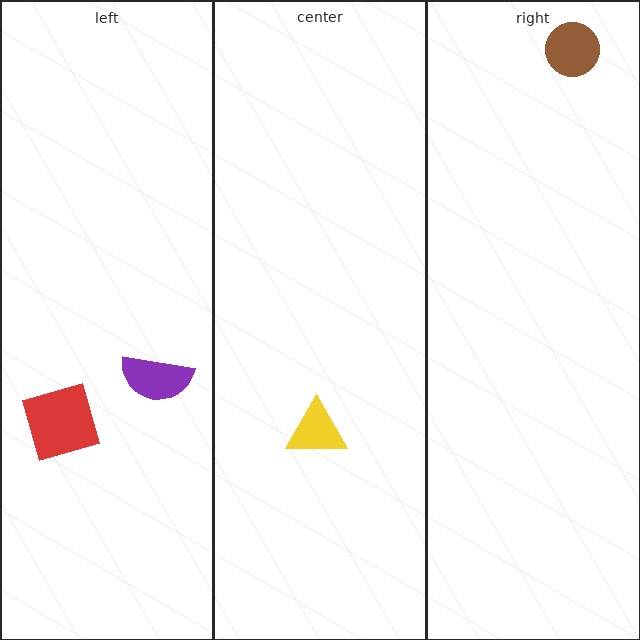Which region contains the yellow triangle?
The center region.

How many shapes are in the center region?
1.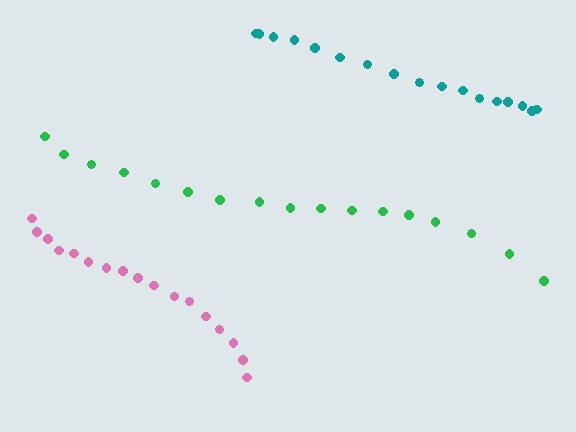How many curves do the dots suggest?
There are 3 distinct paths.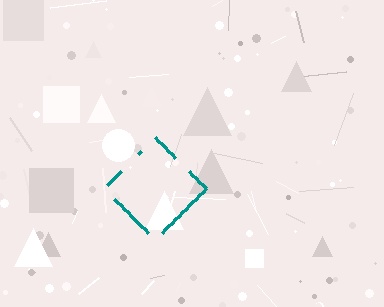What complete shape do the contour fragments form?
The contour fragments form a diamond.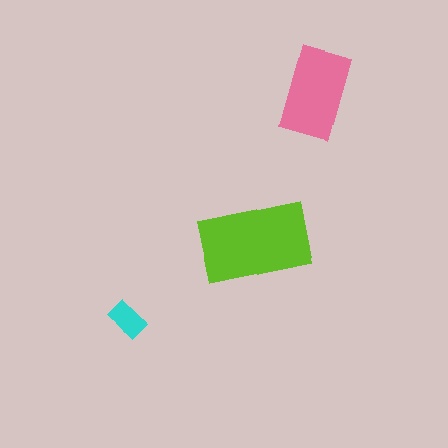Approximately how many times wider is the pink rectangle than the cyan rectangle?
About 2.5 times wider.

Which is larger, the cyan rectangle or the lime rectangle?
The lime one.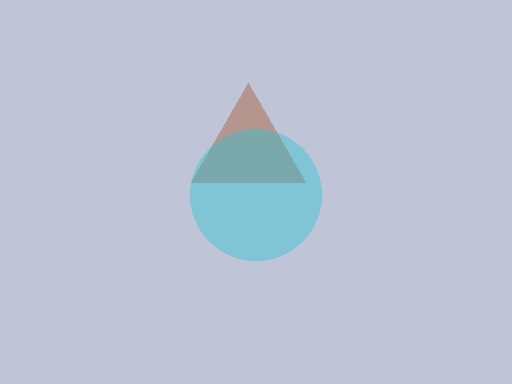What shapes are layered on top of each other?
The layered shapes are: a brown triangle, a cyan circle.